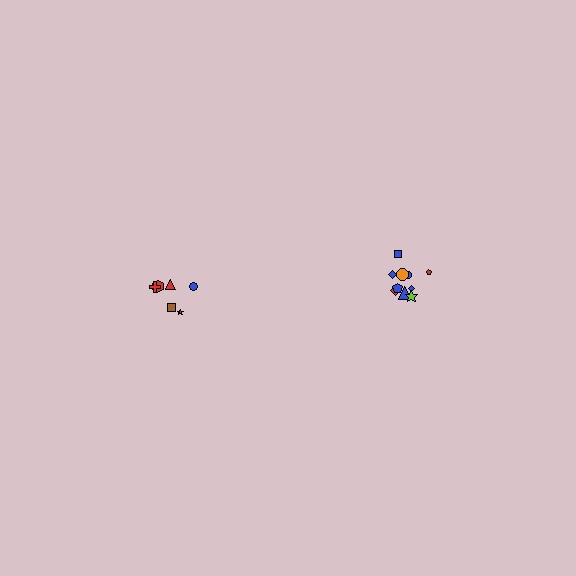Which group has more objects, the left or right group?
The right group.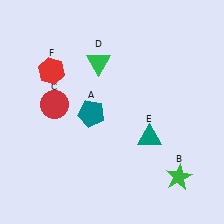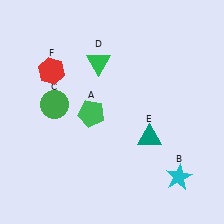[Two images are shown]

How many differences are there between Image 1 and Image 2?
There are 3 differences between the two images.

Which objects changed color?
A changed from teal to green. B changed from green to cyan. C changed from red to green.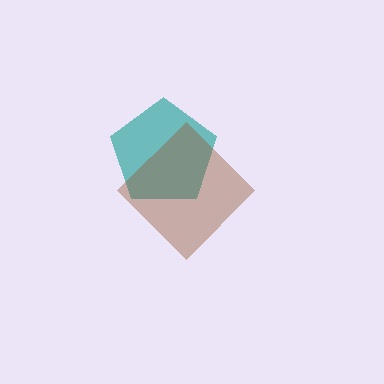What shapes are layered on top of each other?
The layered shapes are: a teal pentagon, a brown diamond.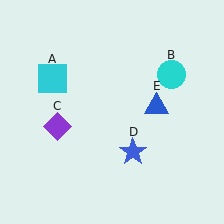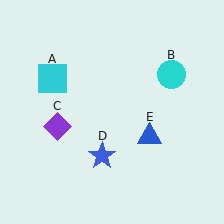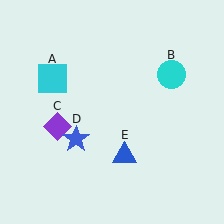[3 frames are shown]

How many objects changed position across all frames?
2 objects changed position: blue star (object D), blue triangle (object E).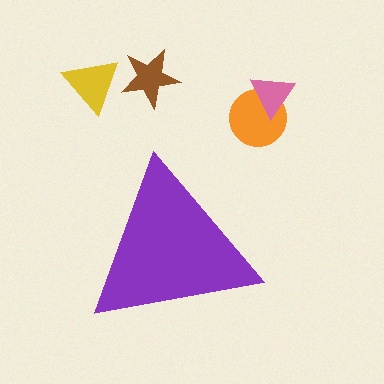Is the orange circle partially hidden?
No, the orange circle is fully visible.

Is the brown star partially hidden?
No, the brown star is fully visible.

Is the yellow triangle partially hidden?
No, the yellow triangle is fully visible.